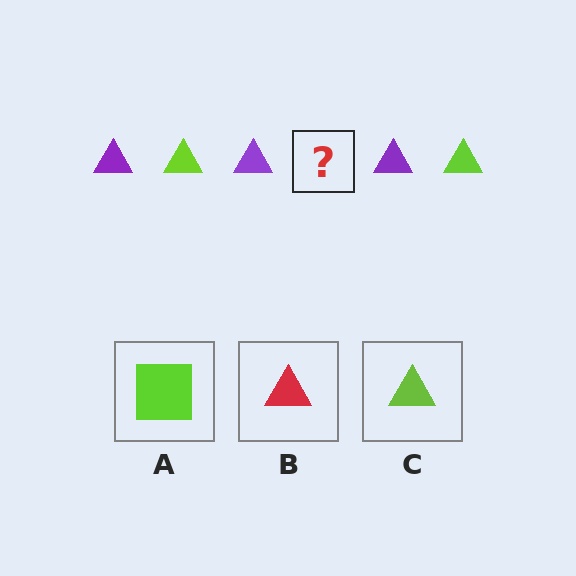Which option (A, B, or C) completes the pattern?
C.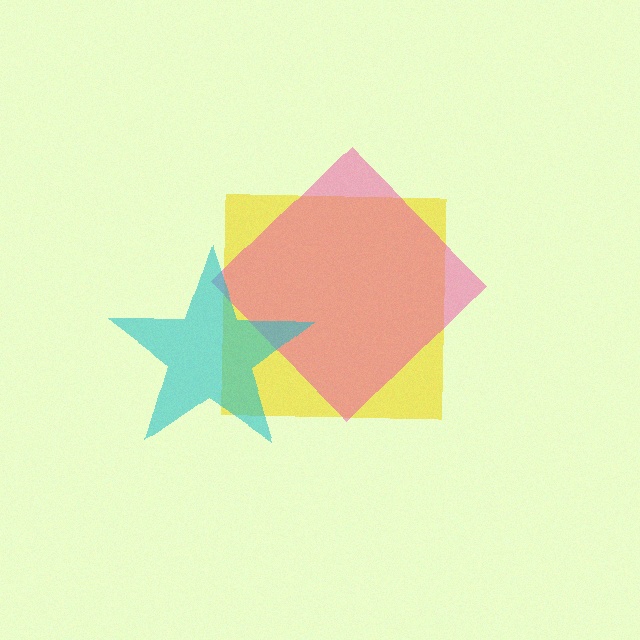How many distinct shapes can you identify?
There are 3 distinct shapes: a yellow square, a pink diamond, a cyan star.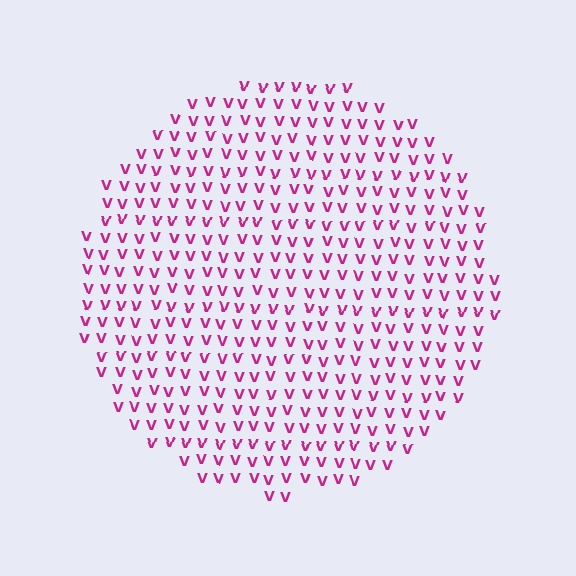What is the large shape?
The large shape is a circle.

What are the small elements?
The small elements are letter V's.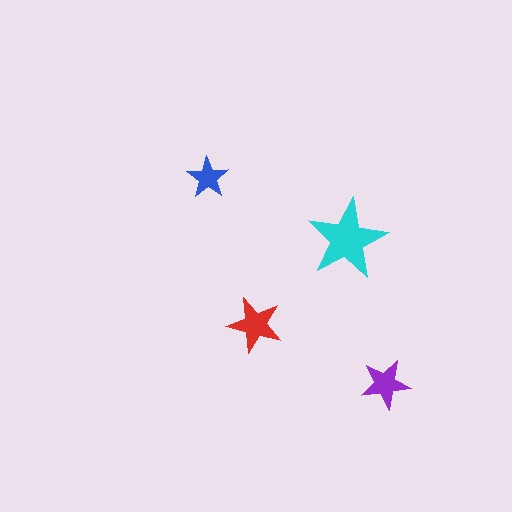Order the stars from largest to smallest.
the cyan one, the red one, the purple one, the blue one.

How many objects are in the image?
There are 4 objects in the image.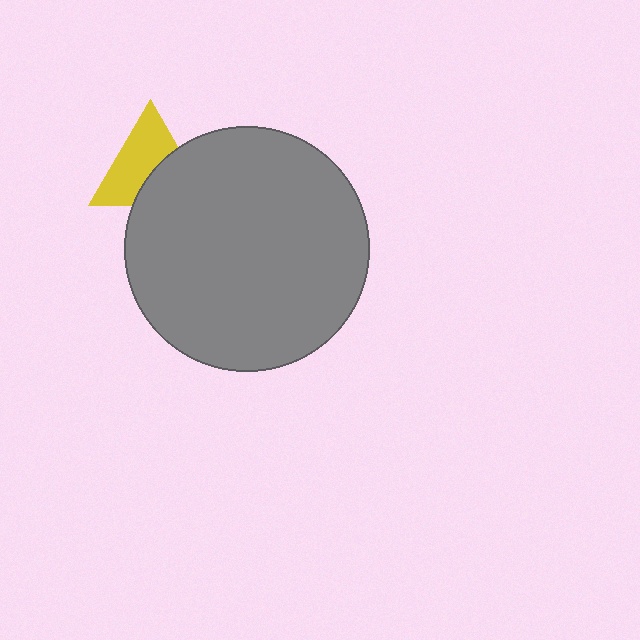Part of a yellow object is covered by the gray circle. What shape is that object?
It is a triangle.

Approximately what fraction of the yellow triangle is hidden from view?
Roughly 40% of the yellow triangle is hidden behind the gray circle.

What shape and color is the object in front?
The object in front is a gray circle.